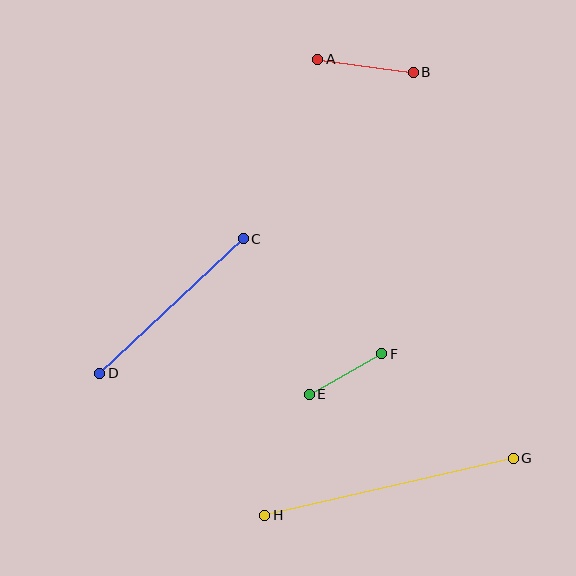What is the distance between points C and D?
The distance is approximately 197 pixels.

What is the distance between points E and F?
The distance is approximately 83 pixels.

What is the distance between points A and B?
The distance is approximately 96 pixels.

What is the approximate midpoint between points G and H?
The midpoint is at approximately (389, 487) pixels.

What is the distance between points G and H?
The distance is approximately 255 pixels.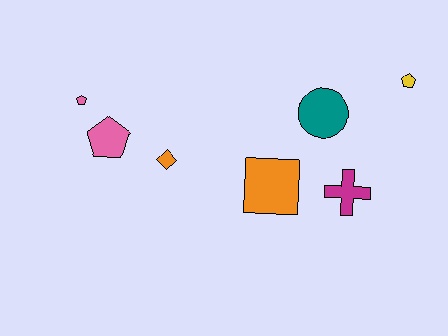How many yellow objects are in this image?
There is 1 yellow object.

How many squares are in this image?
There is 1 square.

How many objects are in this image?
There are 7 objects.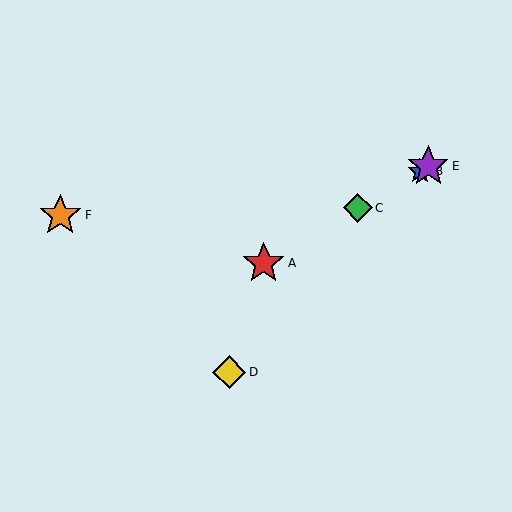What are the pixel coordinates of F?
Object F is at (60, 215).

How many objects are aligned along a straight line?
4 objects (A, B, C, E) are aligned along a straight line.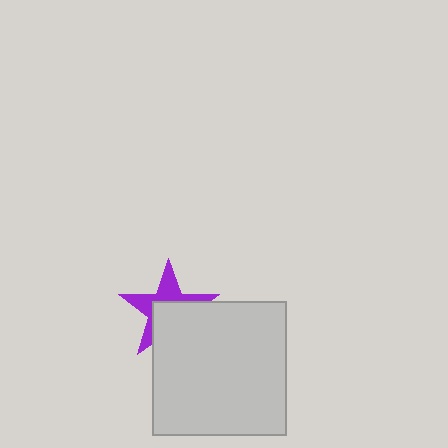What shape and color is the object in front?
The object in front is a light gray square.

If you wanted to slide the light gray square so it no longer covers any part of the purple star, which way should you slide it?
Slide it toward the lower-right — that is the most direct way to separate the two shapes.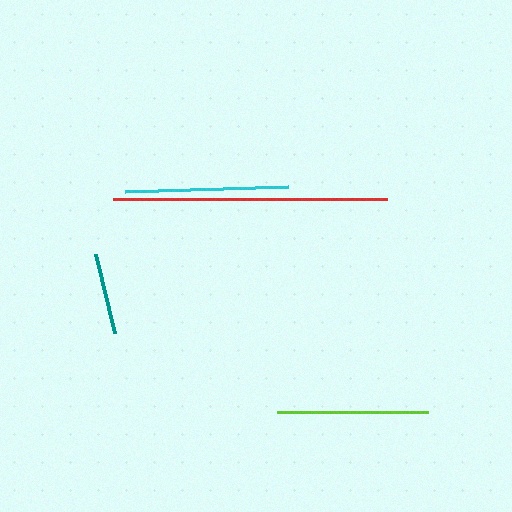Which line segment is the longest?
The red line is the longest at approximately 273 pixels.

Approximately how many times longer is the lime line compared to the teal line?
The lime line is approximately 1.9 times the length of the teal line.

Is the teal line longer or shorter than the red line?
The red line is longer than the teal line.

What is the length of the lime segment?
The lime segment is approximately 151 pixels long.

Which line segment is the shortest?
The teal line is the shortest at approximately 81 pixels.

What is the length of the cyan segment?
The cyan segment is approximately 163 pixels long.